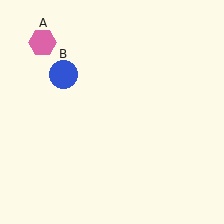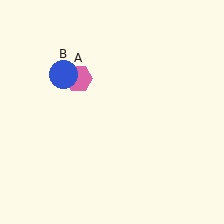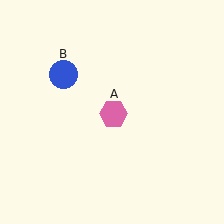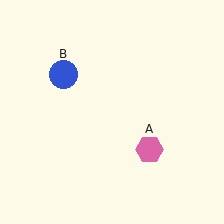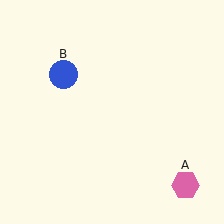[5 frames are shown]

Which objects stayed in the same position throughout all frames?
Blue circle (object B) remained stationary.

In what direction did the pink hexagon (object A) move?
The pink hexagon (object A) moved down and to the right.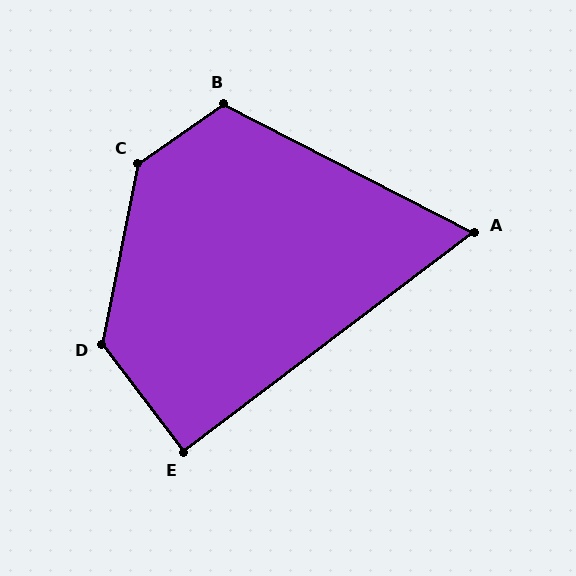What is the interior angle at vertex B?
Approximately 118 degrees (obtuse).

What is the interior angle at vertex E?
Approximately 90 degrees (approximately right).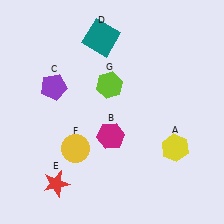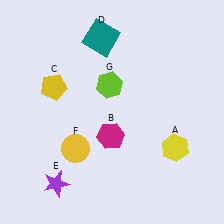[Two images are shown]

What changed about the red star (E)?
In Image 1, E is red. In Image 2, it changed to purple.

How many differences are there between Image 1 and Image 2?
There are 2 differences between the two images.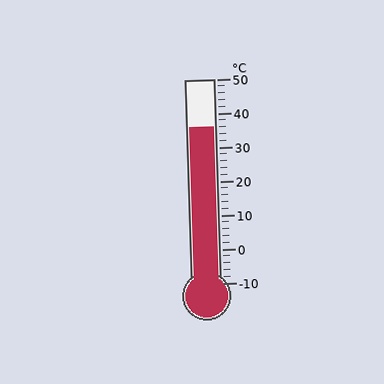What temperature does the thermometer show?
The thermometer shows approximately 36°C.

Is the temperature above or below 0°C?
The temperature is above 0°C.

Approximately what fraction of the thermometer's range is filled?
The thermometer is filled to approximately 75% of its range.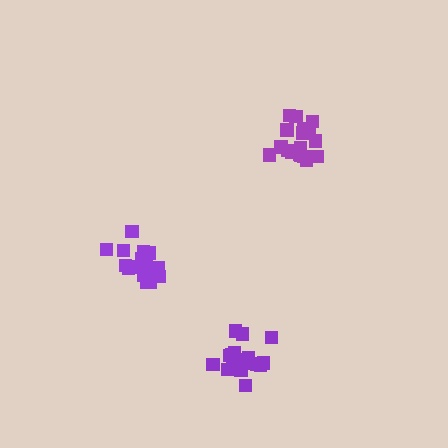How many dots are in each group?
Group 1: 19 dots, Group 2: 17 dots, Group 3: 20 dots (56 total).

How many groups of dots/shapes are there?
There are 3 groups.